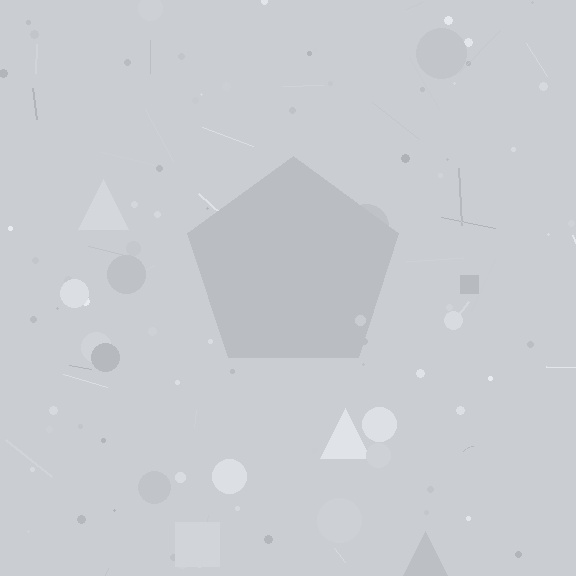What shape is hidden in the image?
A pentagon is hidden in the image.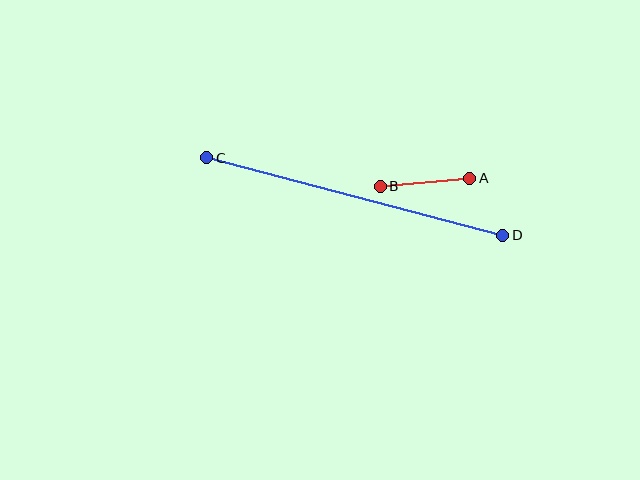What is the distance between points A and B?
The distance is approximately 90 pixels.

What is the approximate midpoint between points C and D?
The midpoint is at approximately (355, 197) pixels.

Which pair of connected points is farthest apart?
Points C and D are farthest apart.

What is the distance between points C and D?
The distance is approximately 306 pixels.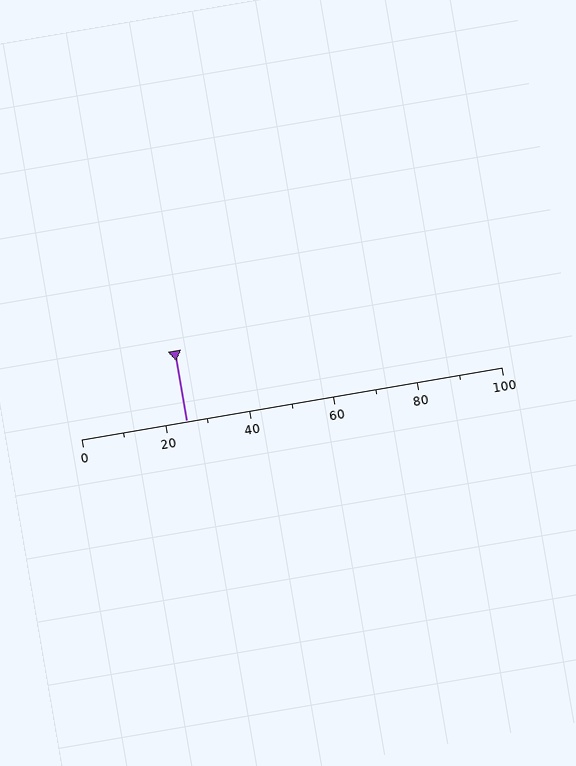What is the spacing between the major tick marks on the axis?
The major ticks are spaced 20 apart.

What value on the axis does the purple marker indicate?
The marker indicates approximately 25.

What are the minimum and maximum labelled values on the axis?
The axis runs from 0 to 100.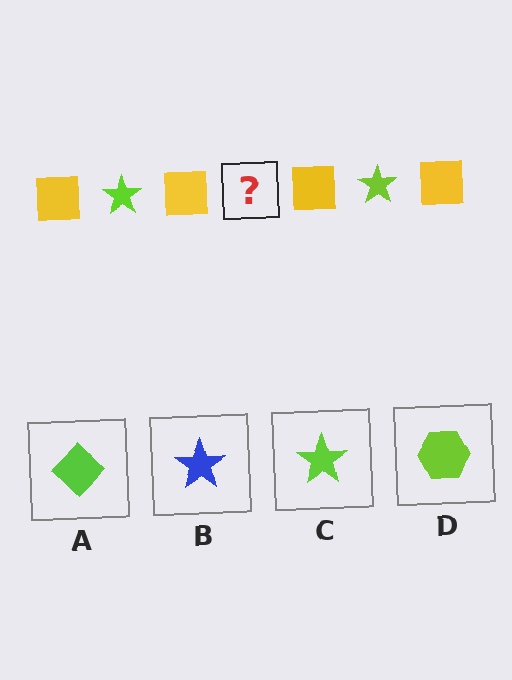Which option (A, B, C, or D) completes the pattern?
C.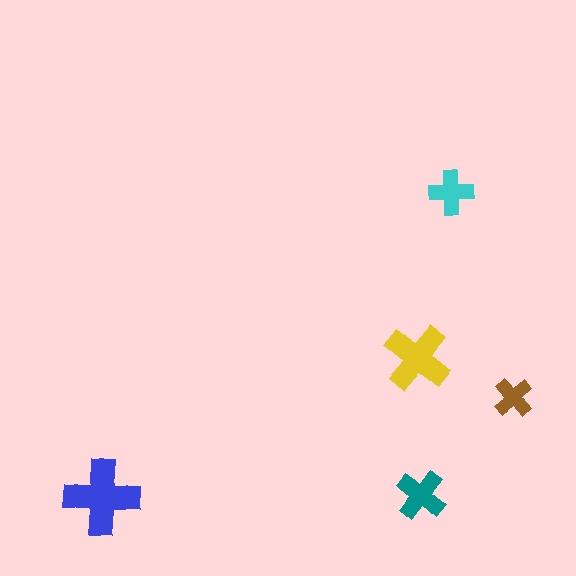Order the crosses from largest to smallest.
the blue one, the yellow one, the teal one, the cyan one, the brown one.